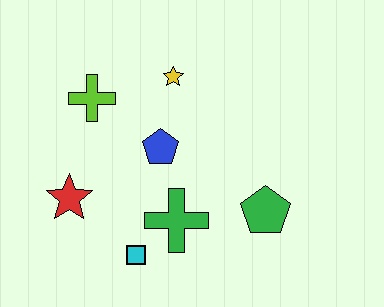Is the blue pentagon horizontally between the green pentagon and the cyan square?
Yes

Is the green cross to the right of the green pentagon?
No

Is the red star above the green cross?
Yes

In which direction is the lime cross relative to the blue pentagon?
The lime cross is to the left of the blue pentagon.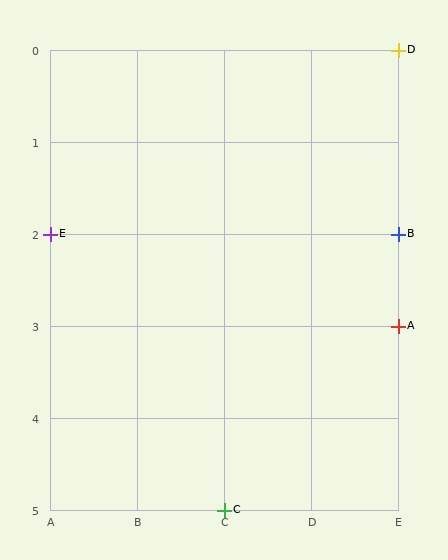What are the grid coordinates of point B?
Point B is at grid coordinates (E, 2).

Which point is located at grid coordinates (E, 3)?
Point A is at (E, 3).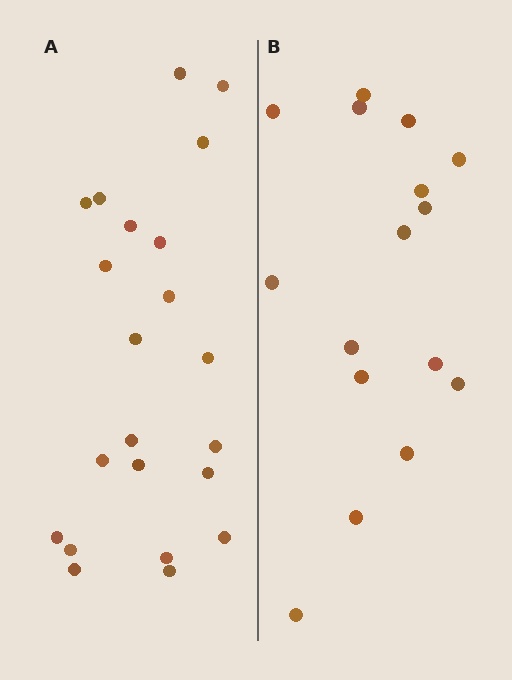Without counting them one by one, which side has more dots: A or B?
Region A (the left region) has more dots.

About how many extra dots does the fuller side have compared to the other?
Region A has about 6 more dots than region B.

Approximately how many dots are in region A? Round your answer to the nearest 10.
About 20 dots. (The exact count is 22, which rounds to 20.)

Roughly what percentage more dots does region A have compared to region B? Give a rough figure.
About 40% more.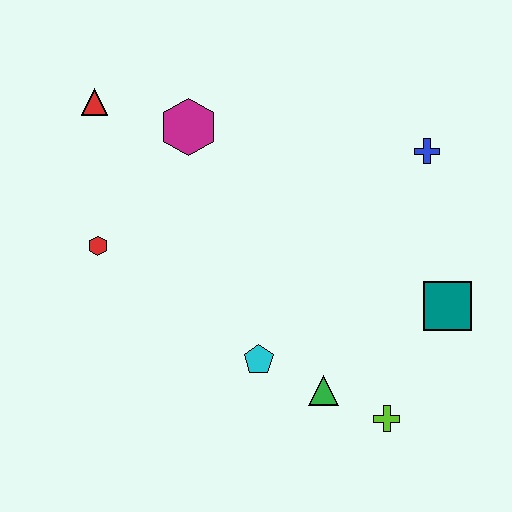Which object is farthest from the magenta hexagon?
The lime cross is farthest from the magenta hexagon.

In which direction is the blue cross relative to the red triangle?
The blue cross is to the right of the red triangle.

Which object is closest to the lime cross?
The green triangle is closest to the lime cross.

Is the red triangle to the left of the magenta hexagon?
Yes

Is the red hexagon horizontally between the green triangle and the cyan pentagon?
No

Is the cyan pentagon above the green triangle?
Yes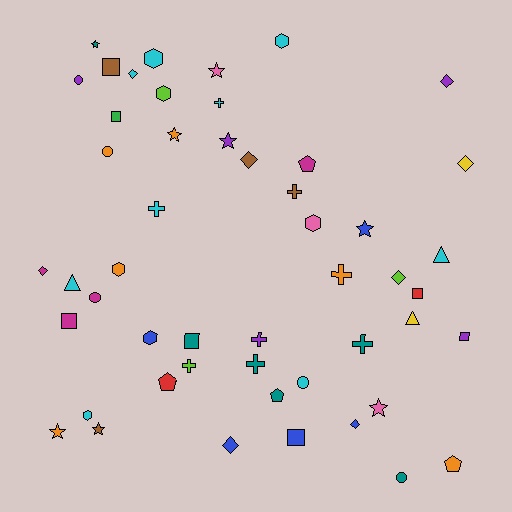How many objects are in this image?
There are 50 objects.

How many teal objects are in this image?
There are 6 teal objects.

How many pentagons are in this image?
There are 4 pentagons.